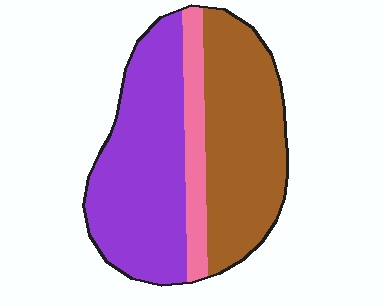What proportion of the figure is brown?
Brown takes up about two fifths (2/5) of the figure.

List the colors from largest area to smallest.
From largest to smallest: purple, brown, pink.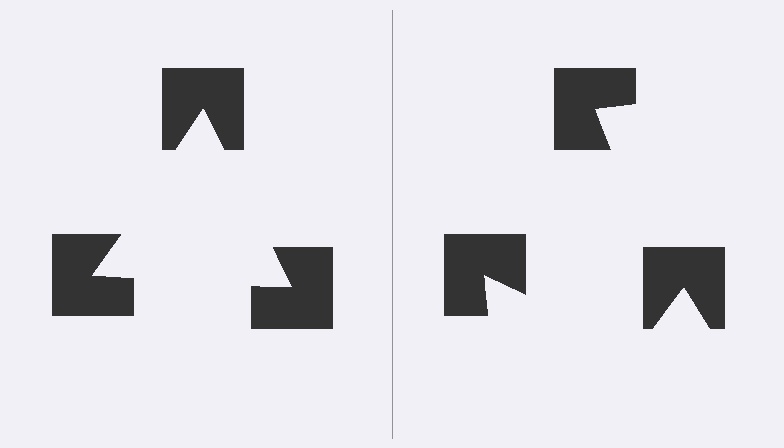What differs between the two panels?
The notched squares are positioned identically on both sides; only the wedge orientations differ. On the left they align to a triangle; on the right they are misaligned.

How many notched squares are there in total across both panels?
6 — 3 on each side.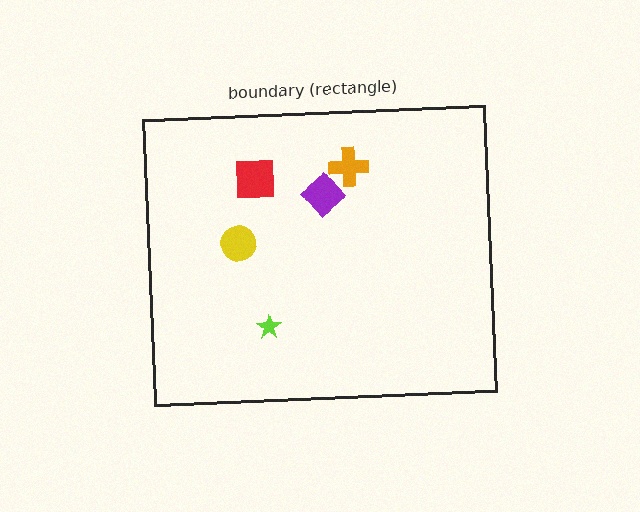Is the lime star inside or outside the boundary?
Inside.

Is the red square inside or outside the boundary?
Inside.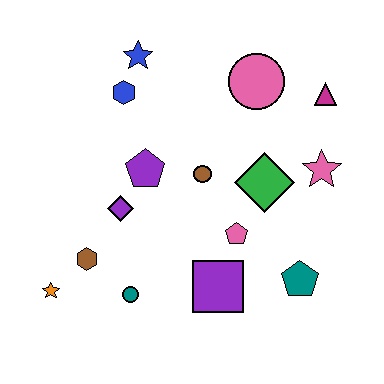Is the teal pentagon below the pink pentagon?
Yes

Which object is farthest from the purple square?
The blue star is farthest from the purple square.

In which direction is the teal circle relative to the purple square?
The teal circle is to the left of the purple square.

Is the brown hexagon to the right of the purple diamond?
No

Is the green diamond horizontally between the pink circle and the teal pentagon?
Yes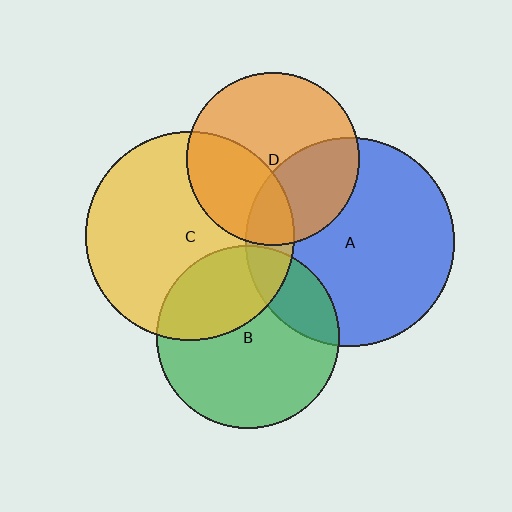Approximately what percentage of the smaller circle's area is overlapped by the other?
Approximately 15%.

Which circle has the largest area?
Circle A (blue).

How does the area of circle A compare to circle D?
Approximately 1.5 times.